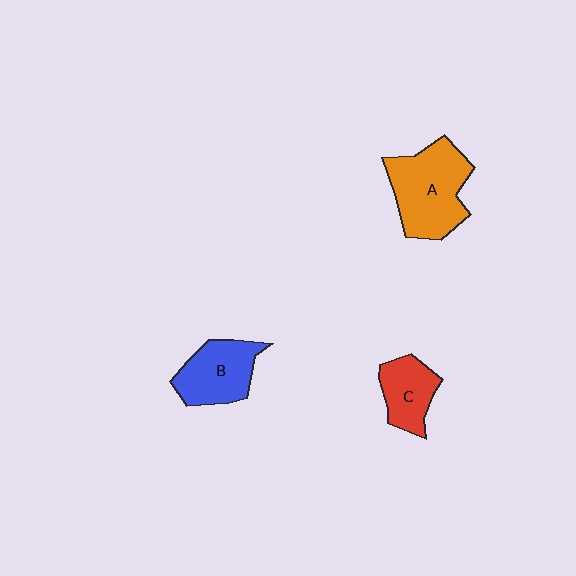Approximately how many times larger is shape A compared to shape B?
Approximately 1.4 times.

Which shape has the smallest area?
Shape C (red).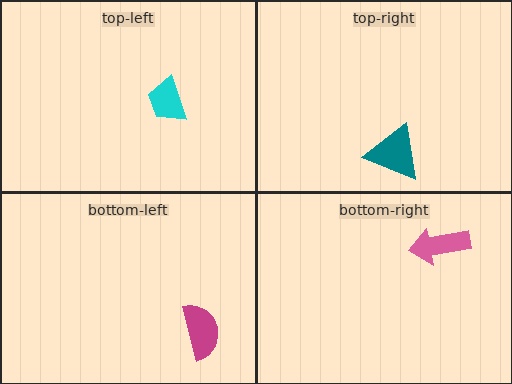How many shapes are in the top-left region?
1.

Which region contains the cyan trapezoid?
The top-left region.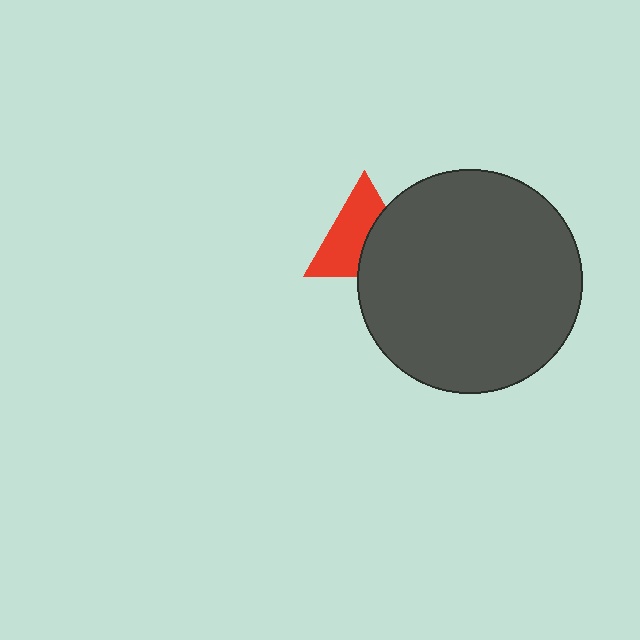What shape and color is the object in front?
The object in front is a dark gray circle.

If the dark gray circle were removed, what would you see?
You would see the complete red triangle.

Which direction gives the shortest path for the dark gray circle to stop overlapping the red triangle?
Moving right gives the shortest separation.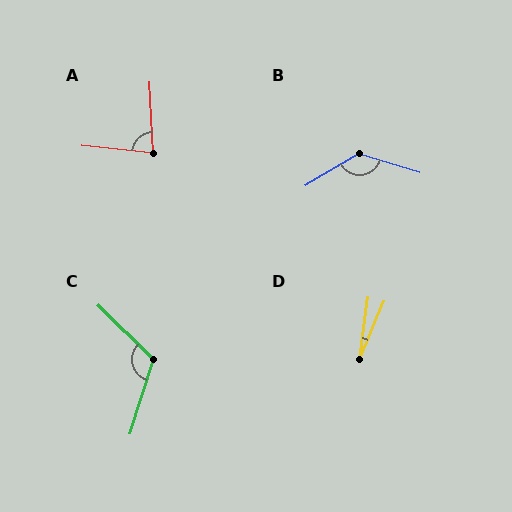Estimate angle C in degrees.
Approximately 117 degrees.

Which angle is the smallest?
D, at approximately 15 degrees.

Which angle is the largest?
B, at approximately 132 degrees.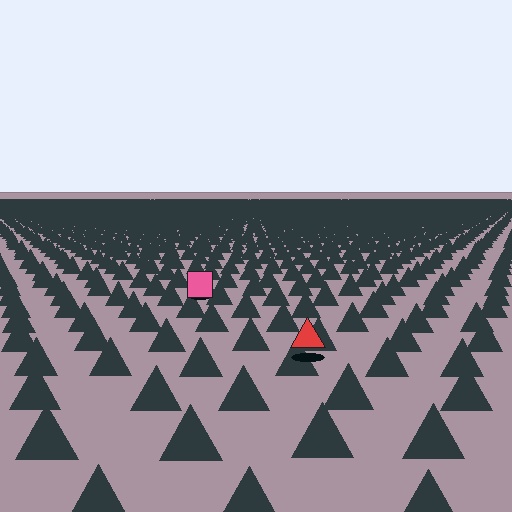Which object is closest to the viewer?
The red triangle is closest. The texture marks near it are larger and more spread out.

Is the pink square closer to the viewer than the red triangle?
No. The red triangle is closer — you can tell from the texture gradient: the ground texture is coarser near it.